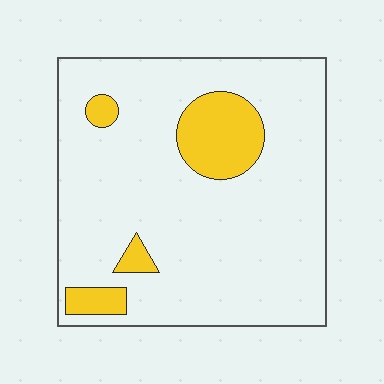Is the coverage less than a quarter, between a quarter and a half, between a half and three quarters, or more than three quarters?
Less than a quarter.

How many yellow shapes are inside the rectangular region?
4.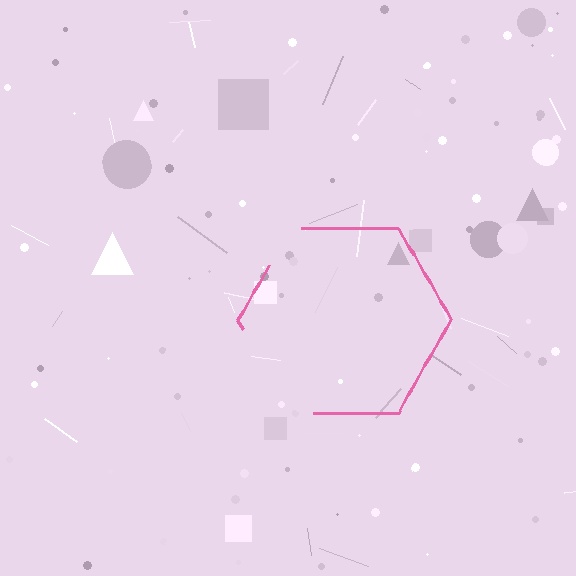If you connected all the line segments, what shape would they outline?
They would outline a hexagon.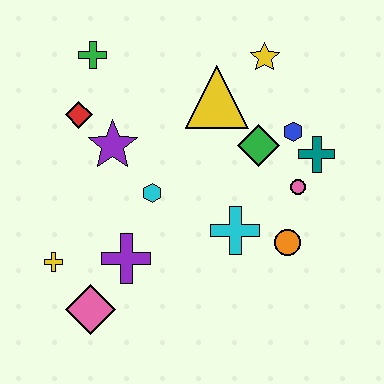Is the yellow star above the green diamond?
Yes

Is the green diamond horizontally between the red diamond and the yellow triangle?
No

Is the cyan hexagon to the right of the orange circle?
No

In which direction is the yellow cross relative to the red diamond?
The yellow cross is below the red diamond.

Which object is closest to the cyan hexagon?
The purple star is closest to the cyan hexagon.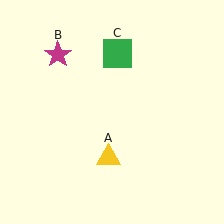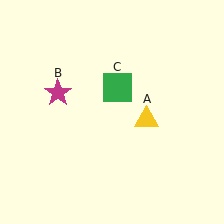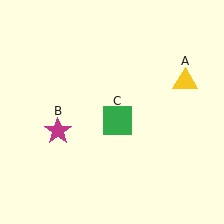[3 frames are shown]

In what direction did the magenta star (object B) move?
The magenta star (object B) moved down.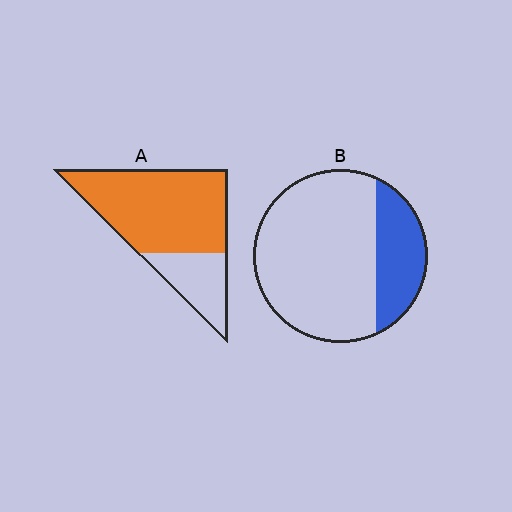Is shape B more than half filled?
No.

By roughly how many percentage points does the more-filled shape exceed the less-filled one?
By roughly 50 percentage points (A over B).